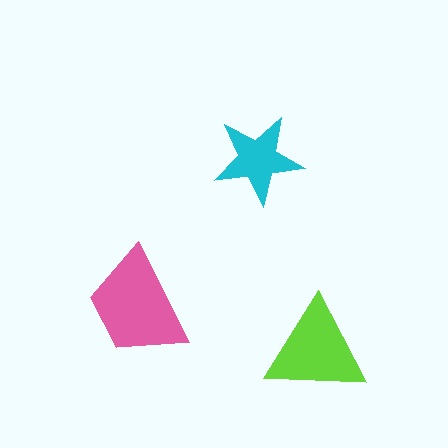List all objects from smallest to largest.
The cyan star, the lime triangle, the pink trapezoid.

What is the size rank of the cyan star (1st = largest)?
3rd.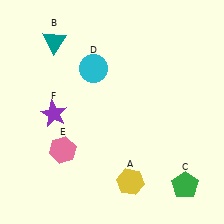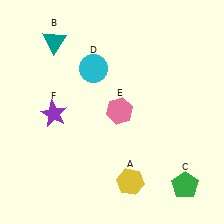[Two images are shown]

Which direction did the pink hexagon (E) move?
The pink hexagon (E) moved right.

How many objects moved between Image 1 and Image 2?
1 object moved between the two images.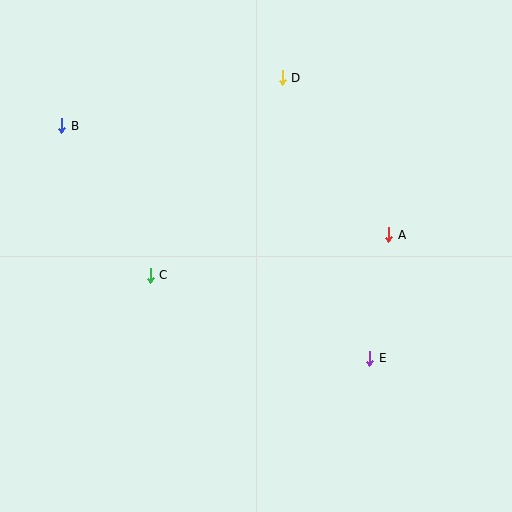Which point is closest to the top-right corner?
Point D is closest to the top-right corner.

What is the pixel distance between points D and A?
The distance between D and A is 190 pixels.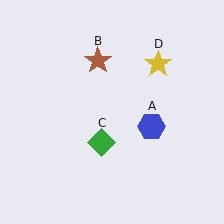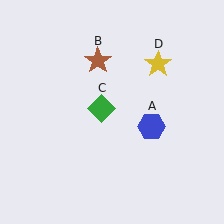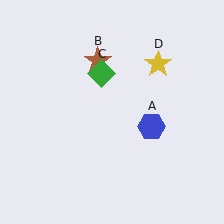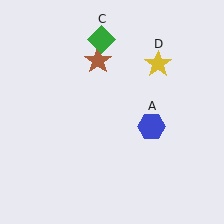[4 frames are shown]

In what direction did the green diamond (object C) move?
The green diamond (object C) moved up.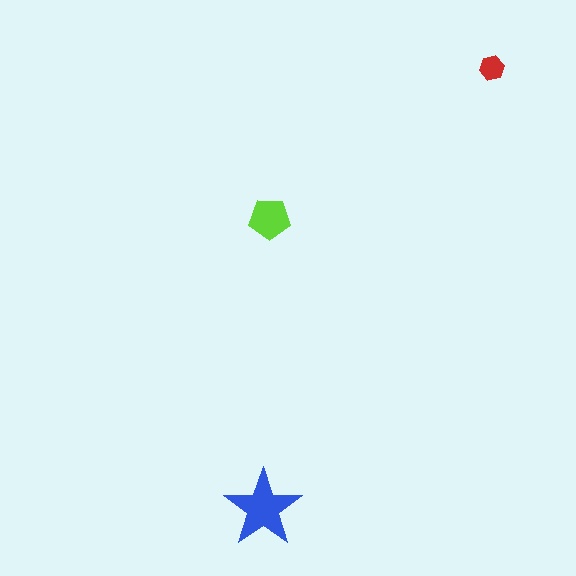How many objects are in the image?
There are 3 objects in the image.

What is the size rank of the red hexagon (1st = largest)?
3rd.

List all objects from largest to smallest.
The blue star, the lime pentagon, the red hexagon.